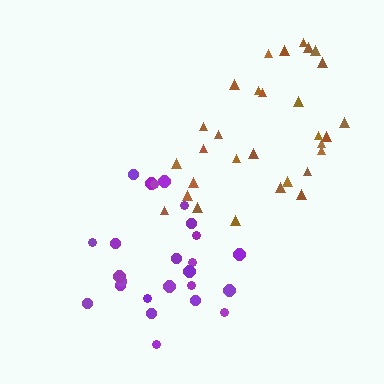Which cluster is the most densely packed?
Brown.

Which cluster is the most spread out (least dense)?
Purple.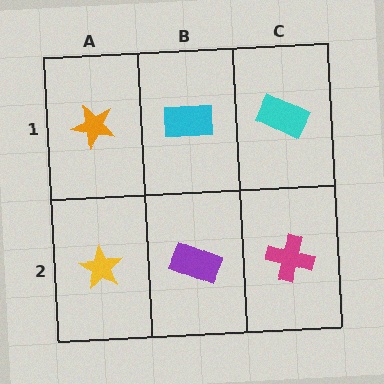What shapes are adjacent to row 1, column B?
A purple rectangle (row 2, column B), an orange star (row 1, column A), a cyan rectangle (row 1, column C).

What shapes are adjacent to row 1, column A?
A yellow star (row 2, column A), a cyan rectangle (row 1, column B).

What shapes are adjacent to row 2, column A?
An orange star (row 1, column A), a purple rectangle (row 2, column B).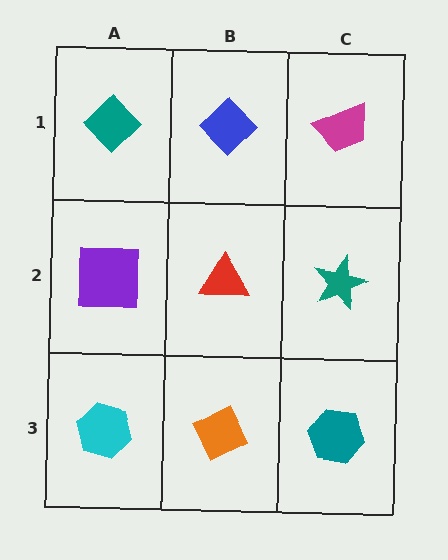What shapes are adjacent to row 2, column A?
A teal diamond (row 1, column A), a cyan hexagon (row 3, column A), a red triangle (row 2, column B).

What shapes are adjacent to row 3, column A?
A purple square (row 2, column A), an orange diamond (row 3, column B).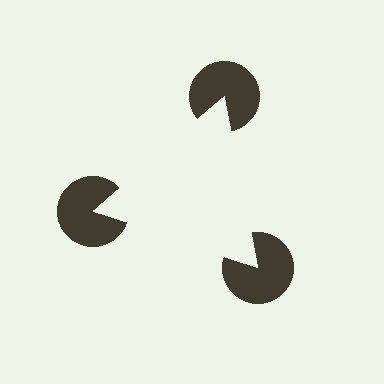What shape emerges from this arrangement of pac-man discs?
An illusory triangle — its edges are inferred from the aligned wedge cuts in the pac-man discs, not physically drawn.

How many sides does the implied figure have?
3 sides.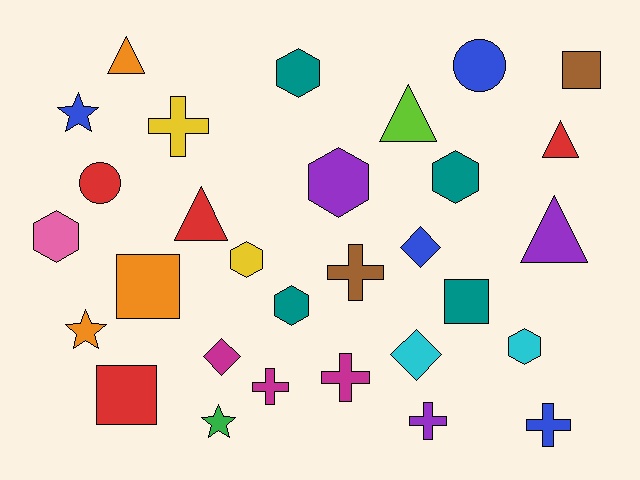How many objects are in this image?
There are 30 objects.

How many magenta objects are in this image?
There are 3 magenta objects.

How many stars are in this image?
There are 3 stars.